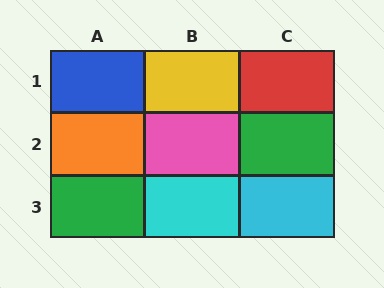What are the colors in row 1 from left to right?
Blue, yellow, red.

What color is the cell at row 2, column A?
Orange.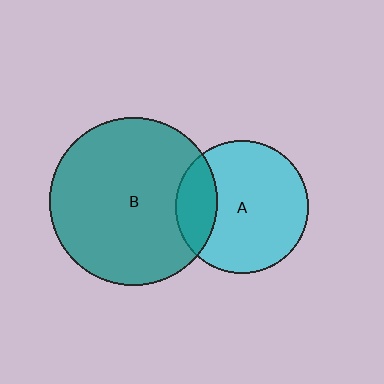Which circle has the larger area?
Circle B (teal).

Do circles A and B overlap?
Yes.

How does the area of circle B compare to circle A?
Approximately 1.6 times.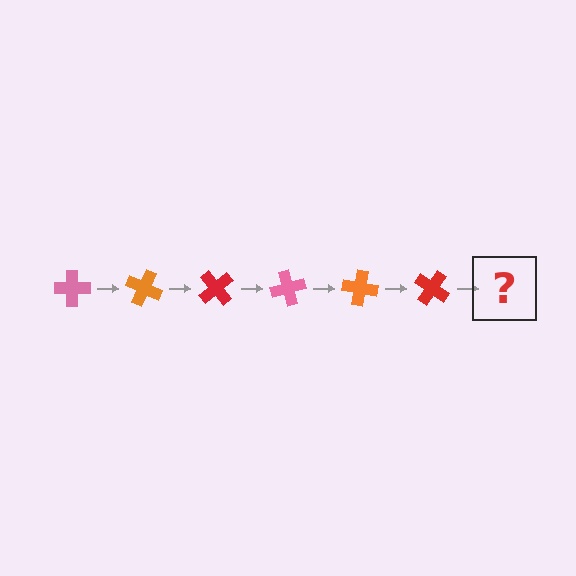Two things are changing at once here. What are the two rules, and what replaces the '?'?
The two rules are that it rotates 25 degrees each step and the color cycles through pink, orange, and red. The '?' should be a pink cross, rotated 150 degrees from the start.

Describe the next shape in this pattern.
It should be a pink cross, rotated 150 degrees from the start.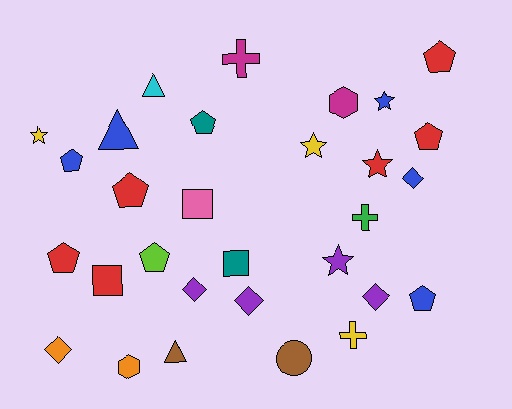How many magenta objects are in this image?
There are 2 magenta objects.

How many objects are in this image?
There are 30 objects.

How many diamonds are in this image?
There are 5 diamonds.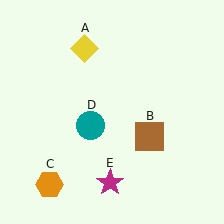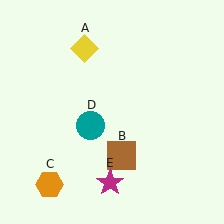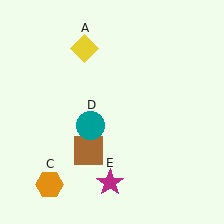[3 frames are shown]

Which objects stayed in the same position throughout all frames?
Yellow diamond (object A) and orange hexagon (object C) and teal circle (object D) and magenta star (object E) remained stationary.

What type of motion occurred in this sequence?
The brown square (object B) rotated clockwise around the center of the scene.